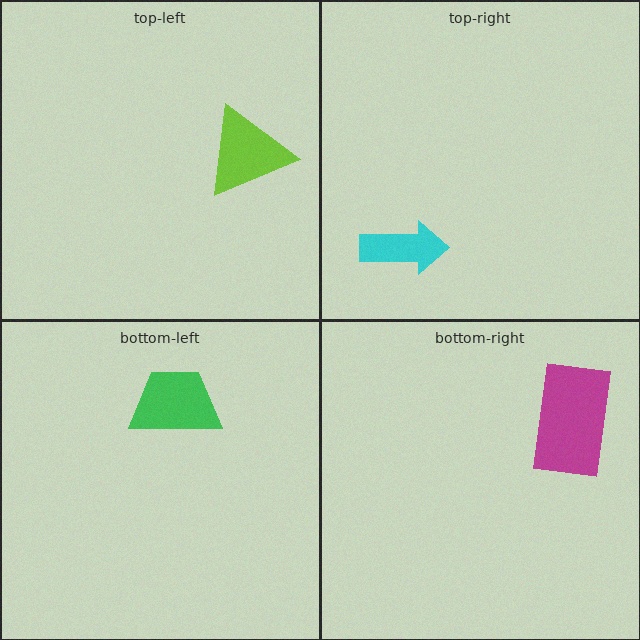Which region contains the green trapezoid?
The bottom-left region.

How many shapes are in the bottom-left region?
1.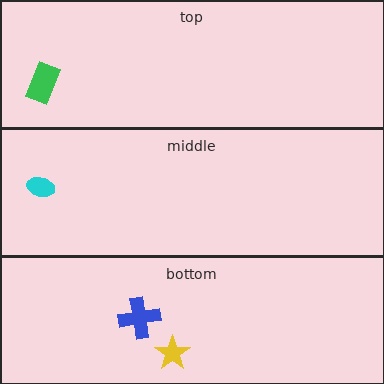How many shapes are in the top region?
1.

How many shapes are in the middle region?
1.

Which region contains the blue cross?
The bottom region.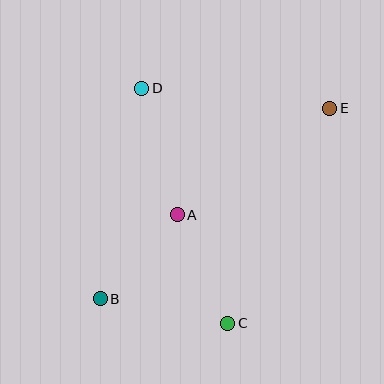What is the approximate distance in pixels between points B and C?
The distance between B and C is approximately 130 pixels.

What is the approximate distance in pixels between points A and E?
The distance between A and E is approximately 186 pixels.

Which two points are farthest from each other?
Points B and E are farthest from each other.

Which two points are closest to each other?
Points A and B are closest to each other.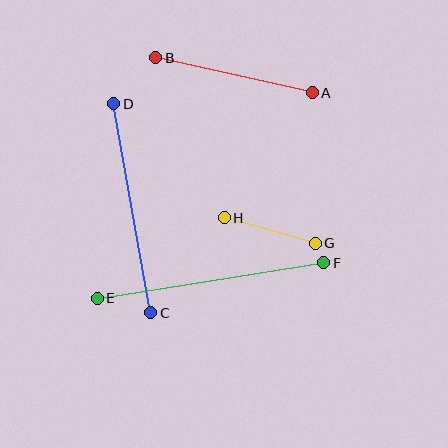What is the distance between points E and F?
The distance is approximately 229 pixels.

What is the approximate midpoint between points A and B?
The midpoint is at approximately (234, 75) pixels.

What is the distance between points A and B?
The distance is approximately 160 pixels.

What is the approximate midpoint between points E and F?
The midpoint is at approximately (210, 280) pixels.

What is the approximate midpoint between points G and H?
The midpoint is at approximately (270, 231) pixels.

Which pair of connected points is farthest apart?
Points E and F are farthest apart.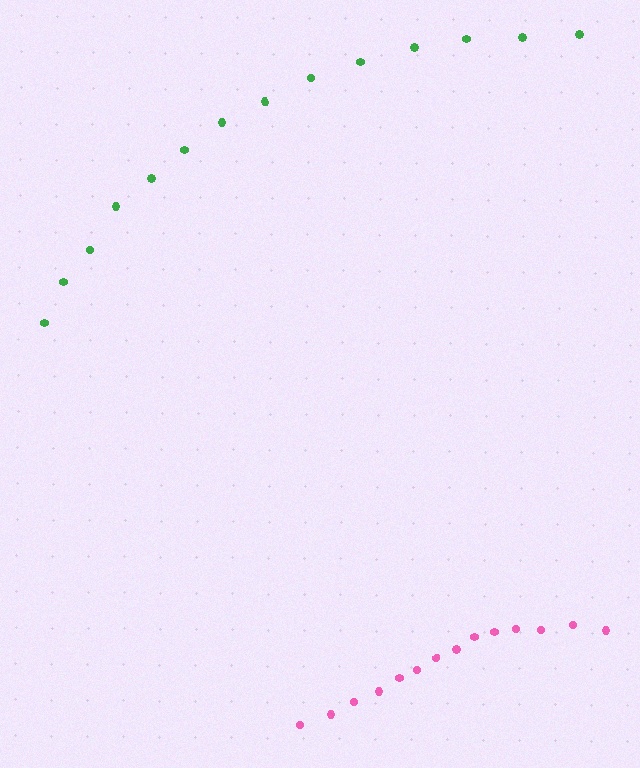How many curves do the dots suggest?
There are 2 distinct paths.